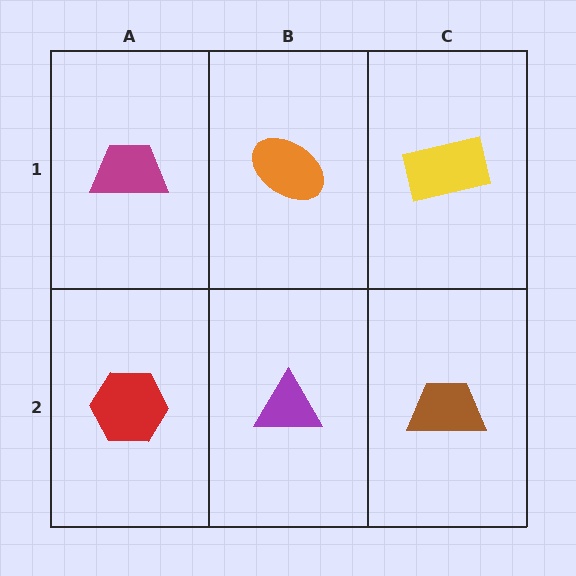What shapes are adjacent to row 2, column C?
A yellow rectangle (row 1, column C), a purple triangle (row 2, column B).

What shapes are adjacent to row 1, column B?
A purple triangle (row 2, column B), a magenta trapezoid (row 1, column A), a yellow rectangle (row 1, column C).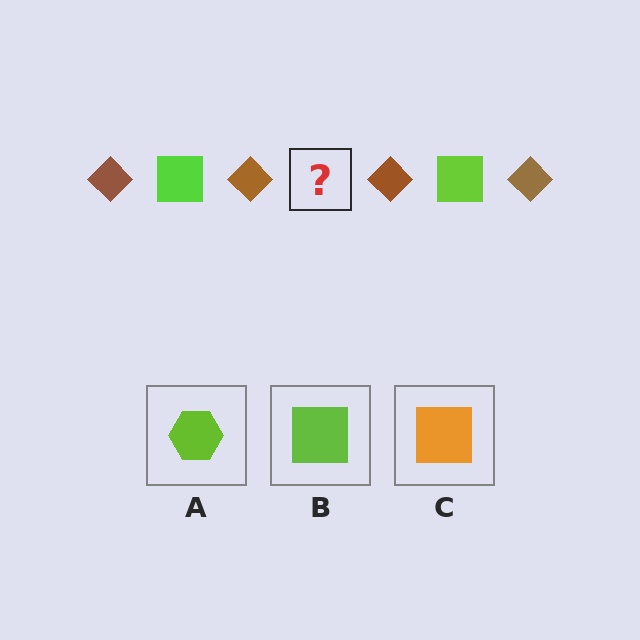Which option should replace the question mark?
Option B.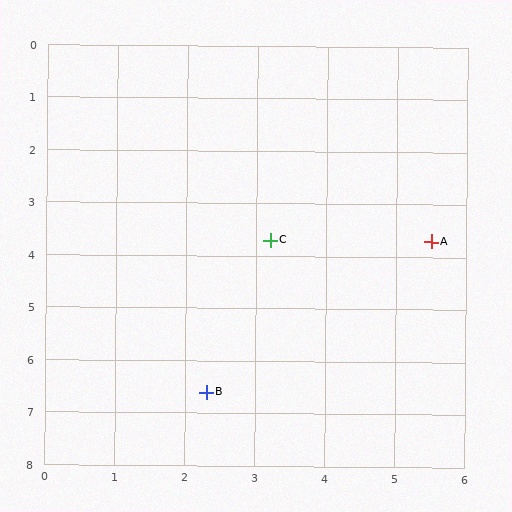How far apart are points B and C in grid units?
Points B and C are about 3.0 grid units apart.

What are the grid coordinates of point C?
Point C is at approximately (3.2, 3.7).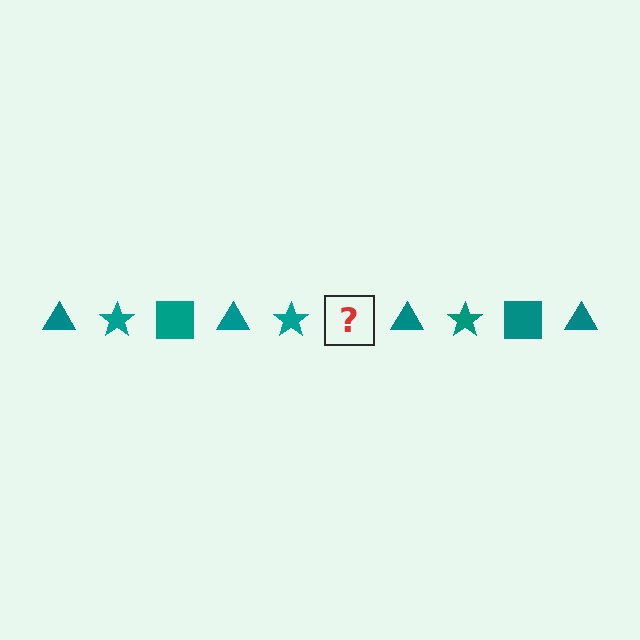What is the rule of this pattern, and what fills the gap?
The rule is that the pattern cycles through triangle, star, square shapes in teal. The gap should be filled with a teal square.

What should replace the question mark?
The question mark should be replaced with a teal square.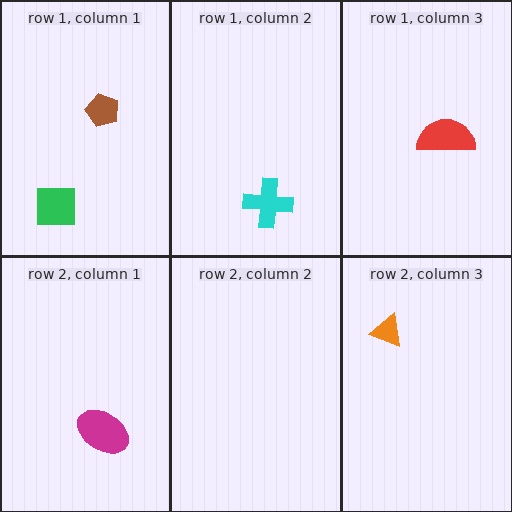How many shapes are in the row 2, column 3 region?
1.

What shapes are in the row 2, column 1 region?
The magenta ellipse.